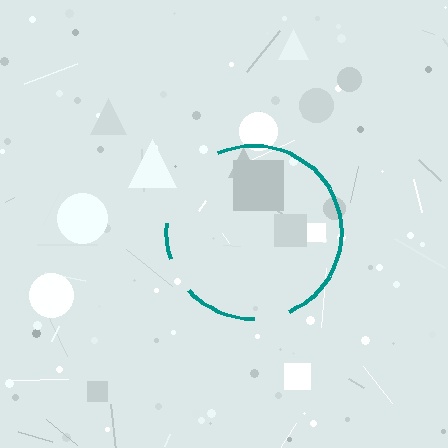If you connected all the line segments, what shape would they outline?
They would outline a circle.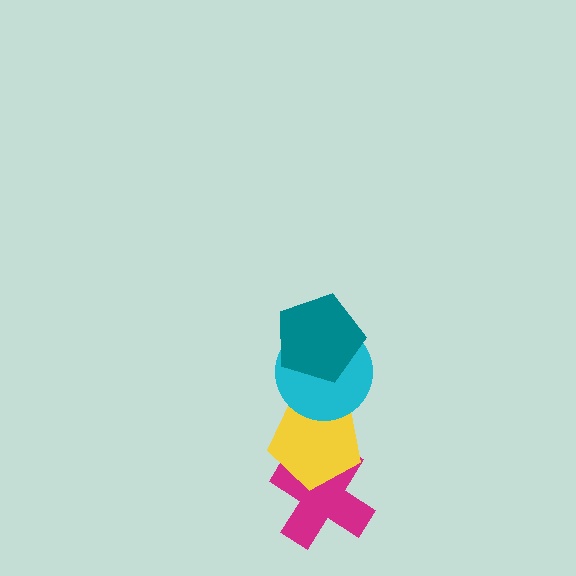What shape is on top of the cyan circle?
The teal pentagon is on top of the cyan circle.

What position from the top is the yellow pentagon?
The yellow pentagon is 3rd from the top.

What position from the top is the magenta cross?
The magenta cross is 4th from the top.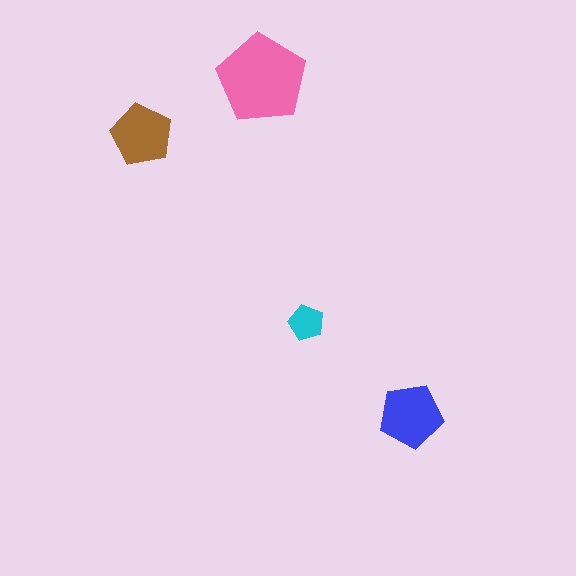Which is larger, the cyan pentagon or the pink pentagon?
The pink one.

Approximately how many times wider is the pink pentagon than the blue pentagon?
About 1.5 times wider.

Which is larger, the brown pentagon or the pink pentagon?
The pink one.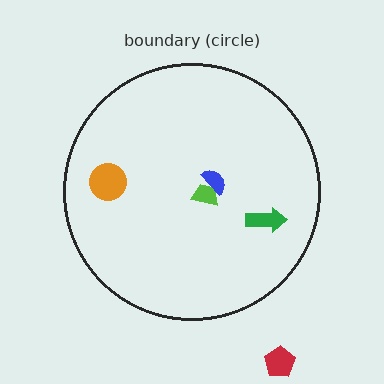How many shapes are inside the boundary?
4 inside, 1 outside.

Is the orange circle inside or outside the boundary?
Inside.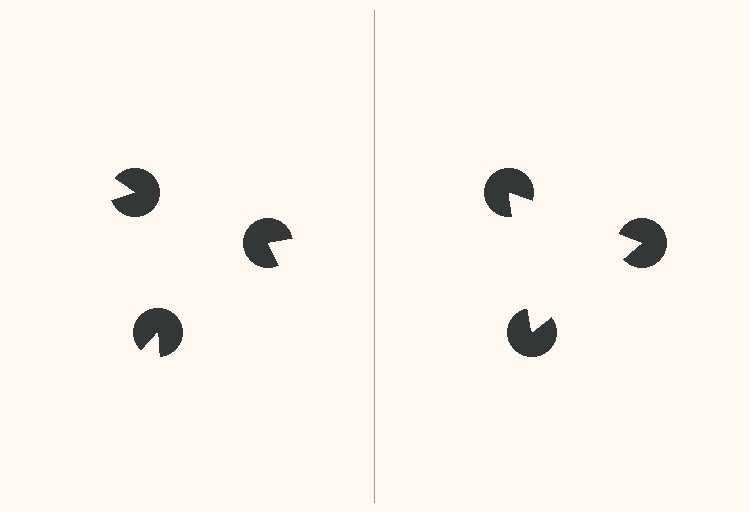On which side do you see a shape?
An illusory triangle appears on the right side. On the left side the wedge cuts are rotated, so no coherent shape forms.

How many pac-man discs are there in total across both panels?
6 — 3 on each side.